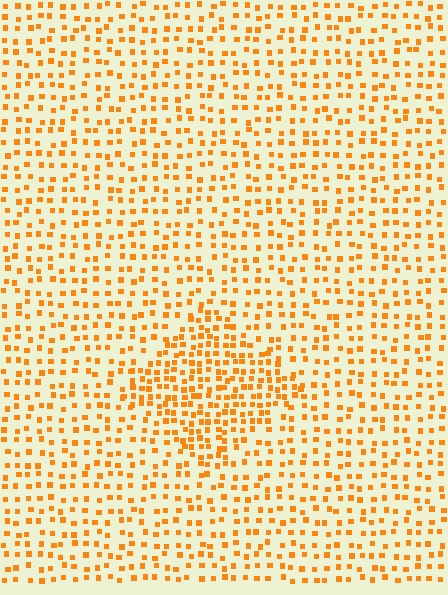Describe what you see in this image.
The image contains small orange elements arranged at two different densities. A diamond-shaped region is visible where the elements are more densely packed than the surrounding area.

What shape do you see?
I see a diamond.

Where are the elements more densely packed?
The elements are more densely packed inside the diamond boundary.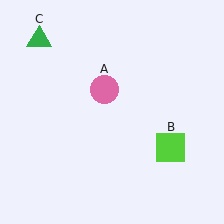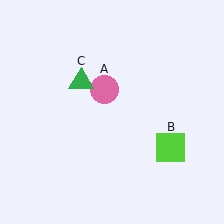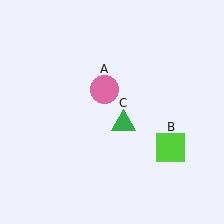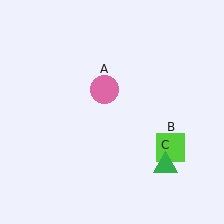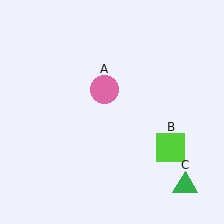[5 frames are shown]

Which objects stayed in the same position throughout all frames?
Pink circle (object A) and lime square (object B) remained stationary.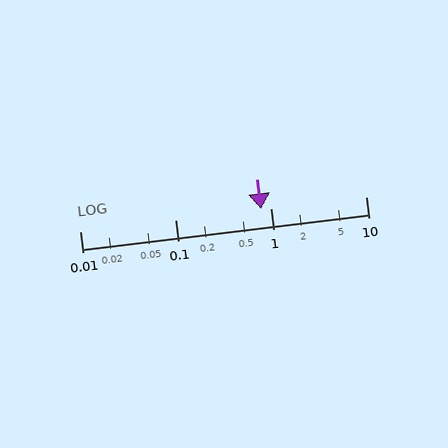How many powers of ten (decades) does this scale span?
The scale spans 3 decades, from 0.01 to 10.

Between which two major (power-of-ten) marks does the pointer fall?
The pointer is between 0.1 and 1.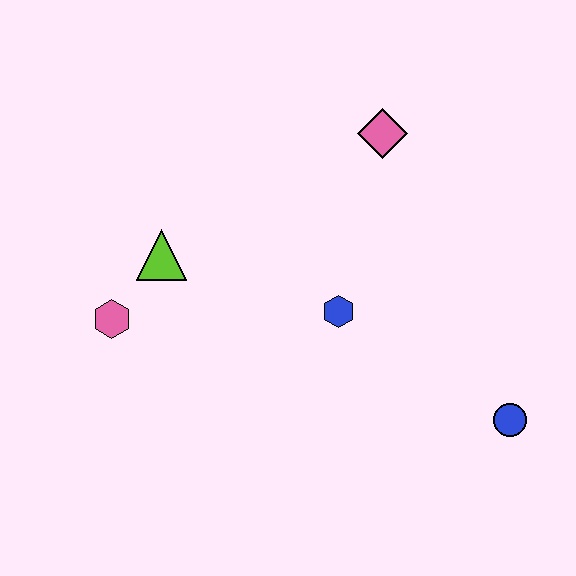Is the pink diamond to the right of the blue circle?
No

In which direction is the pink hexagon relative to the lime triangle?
The pink hexagon is below the lime triangle.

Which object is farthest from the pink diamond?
The pink hexagon is farthest from the pink diamond.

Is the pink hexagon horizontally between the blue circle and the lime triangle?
No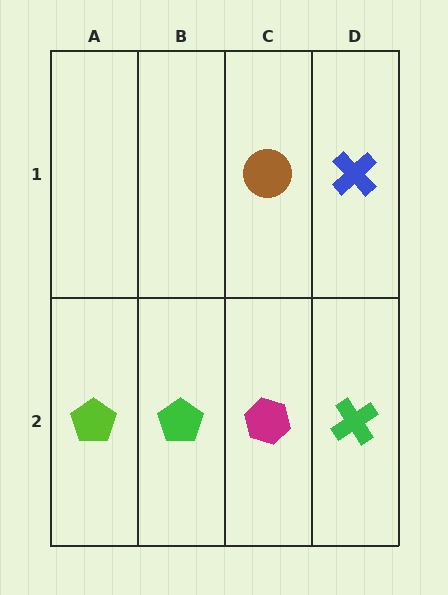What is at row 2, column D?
A green cross.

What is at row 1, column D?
A blue cross.